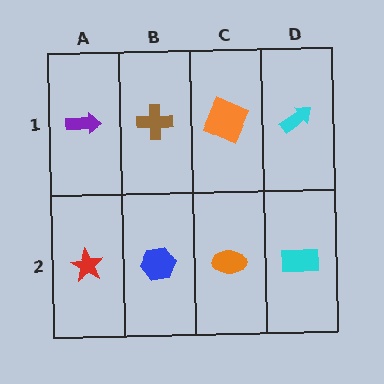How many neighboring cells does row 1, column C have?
3.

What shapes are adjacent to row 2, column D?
A cyan arrow (row 1, column D), an orange ellipse (row 2, column C).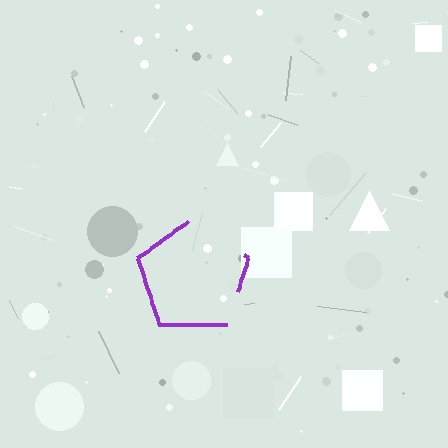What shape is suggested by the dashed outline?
The dashed outline suggests a pentagon.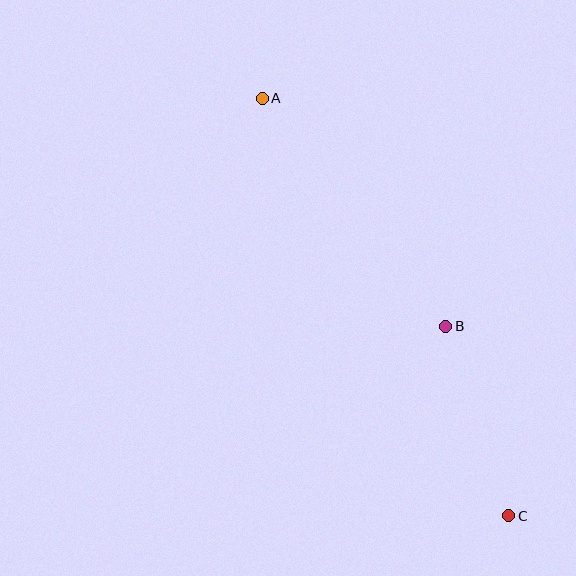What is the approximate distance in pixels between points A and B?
The distance between A and B is approximately 293 pixels.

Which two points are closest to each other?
Points B and C are closest to each other.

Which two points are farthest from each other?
Points A and C are farthest from each other.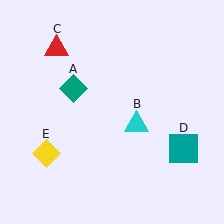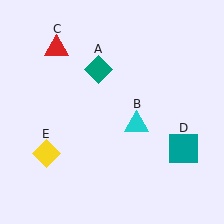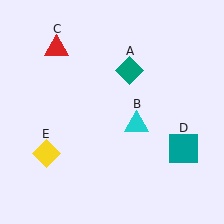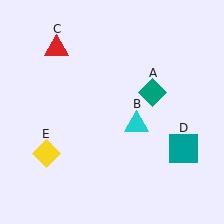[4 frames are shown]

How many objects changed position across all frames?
1 object changed position: teal diamond (object A).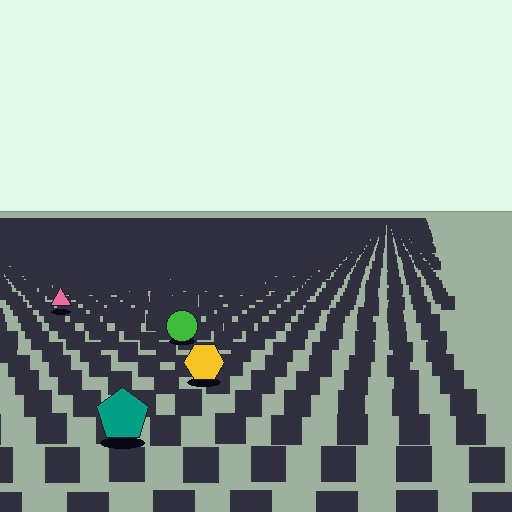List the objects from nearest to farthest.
From nearest to farthest: the teal pentagon, the yellow hexagon, the green circle, the pink triangle.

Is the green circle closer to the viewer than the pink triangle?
Yes. The green circle is closer — you can tell from the texture gradient: the ground texture is coarser near it.